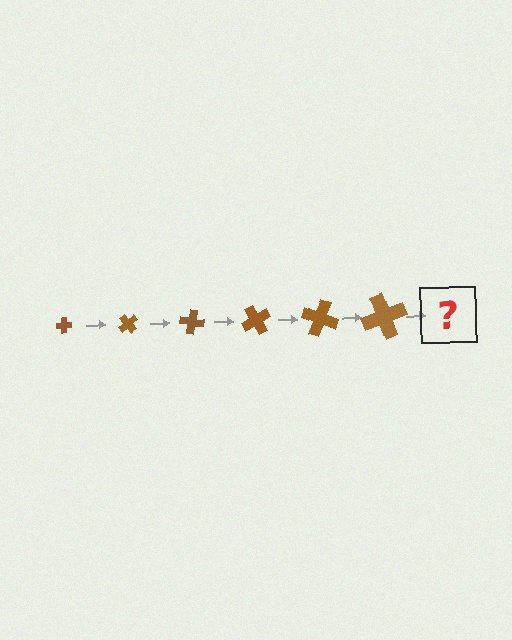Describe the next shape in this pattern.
It should be a cross, larger than the previous one and rotated 300 degrees from the start.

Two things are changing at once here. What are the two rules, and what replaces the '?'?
The two rules are that the cross grows larger each step and it rotates 50 degrees each step. The '?' should be a cross, larger than the previous one and rotated 300 degrees from the start.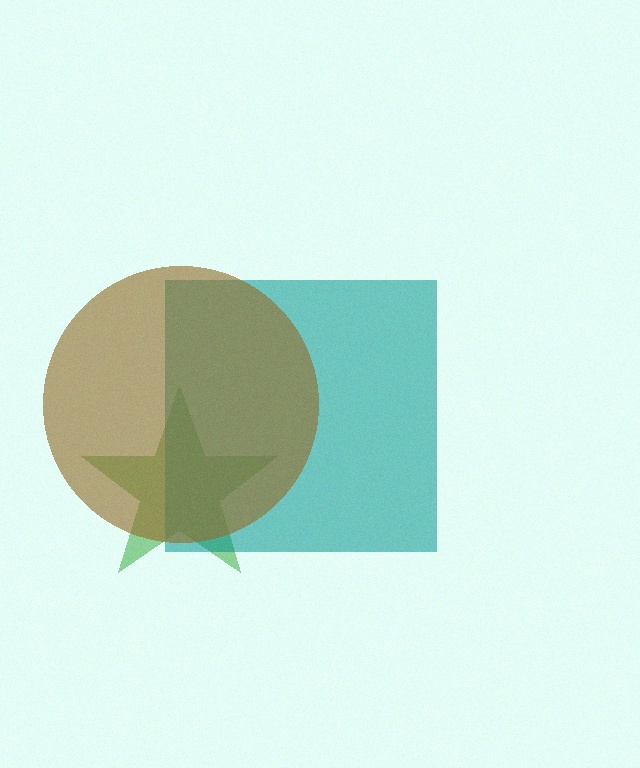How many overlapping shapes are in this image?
There are 3 overlapping shapes in the image.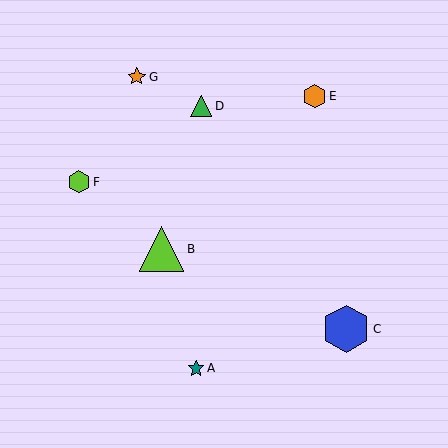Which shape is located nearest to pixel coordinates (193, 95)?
The green triangle (labeled D) at (201, 106) is nearest to that location.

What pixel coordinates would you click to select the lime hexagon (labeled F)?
Click at (79, 182) to select the lime hexagon F.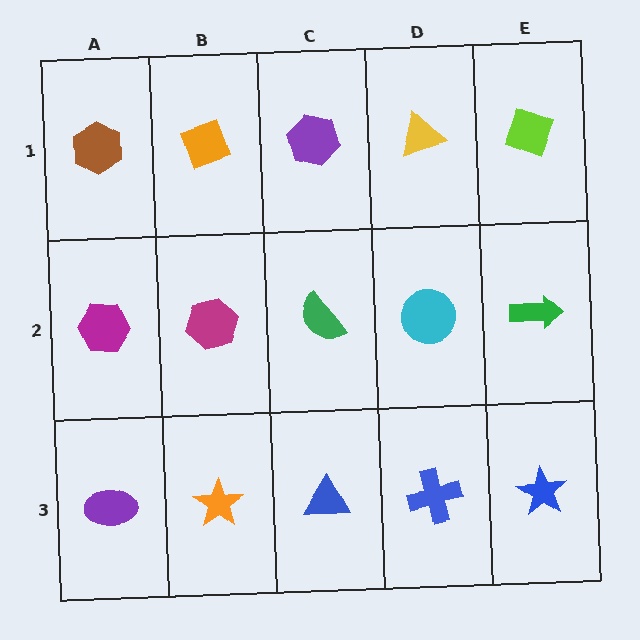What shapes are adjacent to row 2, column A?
A brown hexagon (row 1, column A), a purple ellipse (row 3, column A), a magenta hexagon (row 2, column B).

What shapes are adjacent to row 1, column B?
A magenta hexagon (row 2, column B), a brown hexagon (row 1, column A), a purple hexagon (row 1, column C).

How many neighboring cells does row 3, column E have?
2.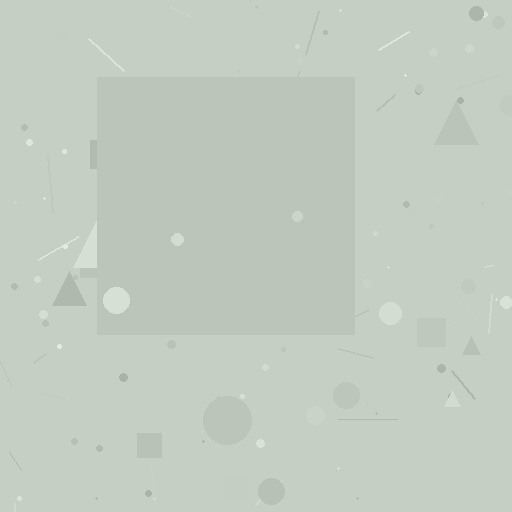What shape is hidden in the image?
A square is hidden in the image.